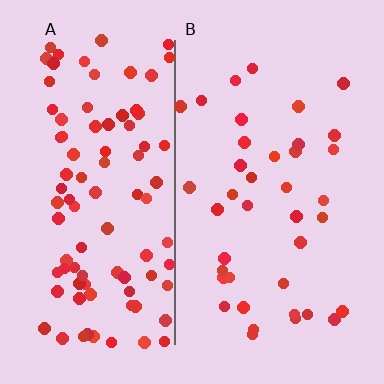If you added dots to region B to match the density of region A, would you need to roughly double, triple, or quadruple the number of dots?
Approximately double.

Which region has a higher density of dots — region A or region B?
A (the left).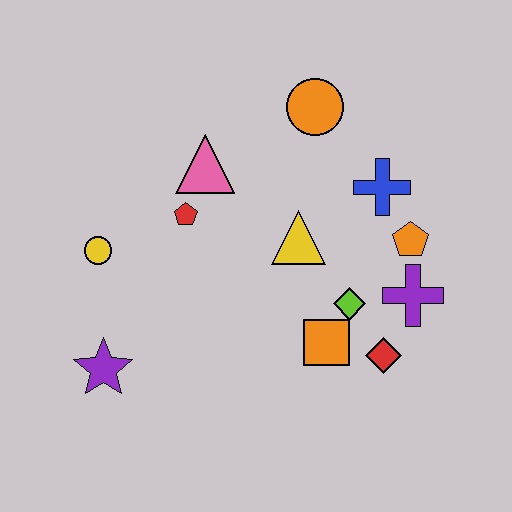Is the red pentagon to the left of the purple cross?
Yes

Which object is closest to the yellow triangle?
The lime diamond is closest to the yellow triangle.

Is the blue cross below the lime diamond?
No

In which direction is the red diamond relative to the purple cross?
The red diamond is below the purple cross.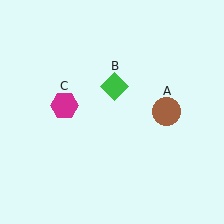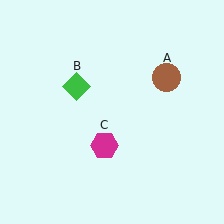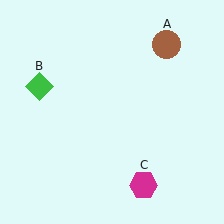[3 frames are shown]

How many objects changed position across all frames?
3 objects changed position: brown circle (object A), green diamond (object B), magenta hexagon (object C).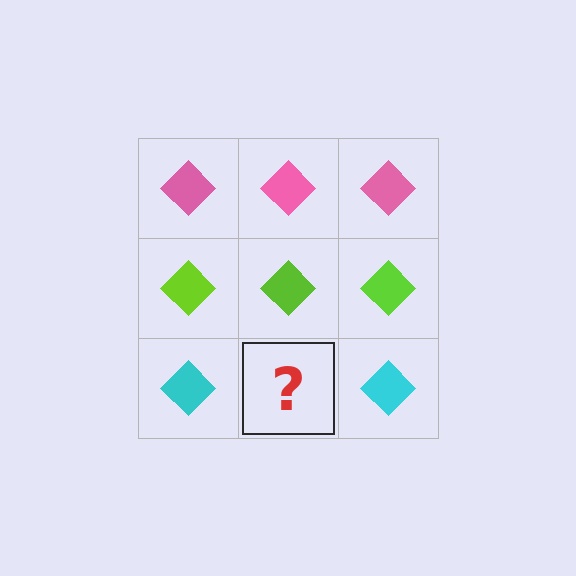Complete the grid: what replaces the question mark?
The question mark should be replaced with a cyan diamond.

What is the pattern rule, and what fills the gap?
The rule is that each row has a consistent color. The gap should be filled with a cyan diamond.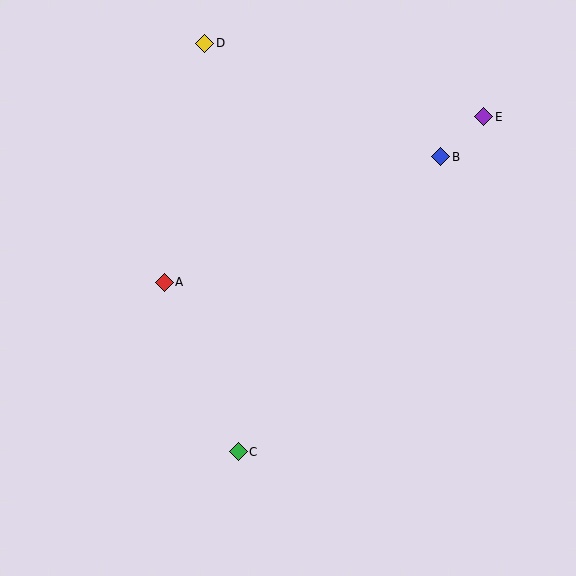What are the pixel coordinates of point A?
Point A is at (164, 282).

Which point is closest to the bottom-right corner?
Point C is closest to the bottom-right corner.